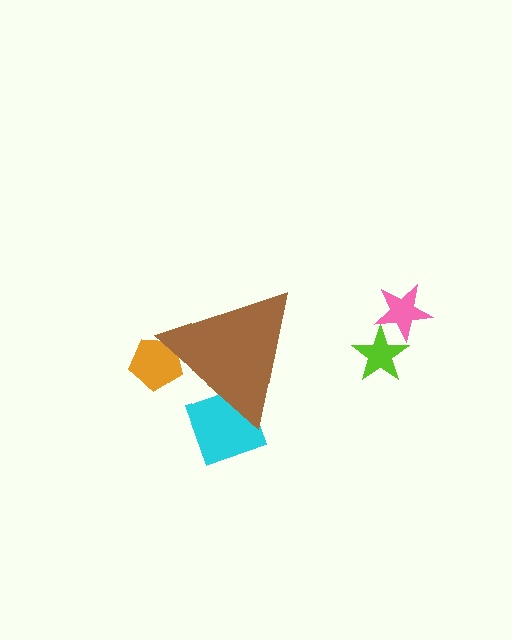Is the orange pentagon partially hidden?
Yes, the orange pentagon is partially hidden behind the brown triangle.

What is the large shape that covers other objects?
A brown triangle.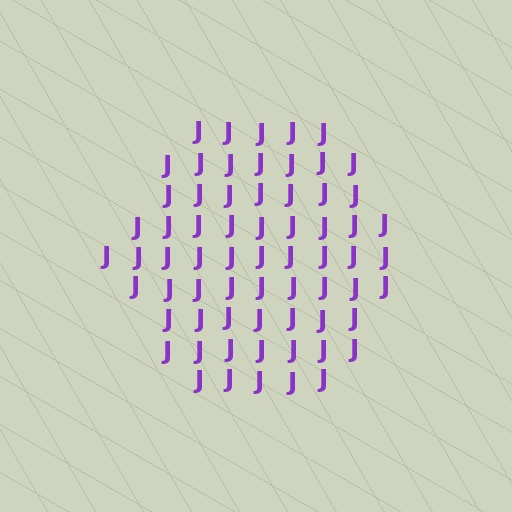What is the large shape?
The large shape is a hexagon.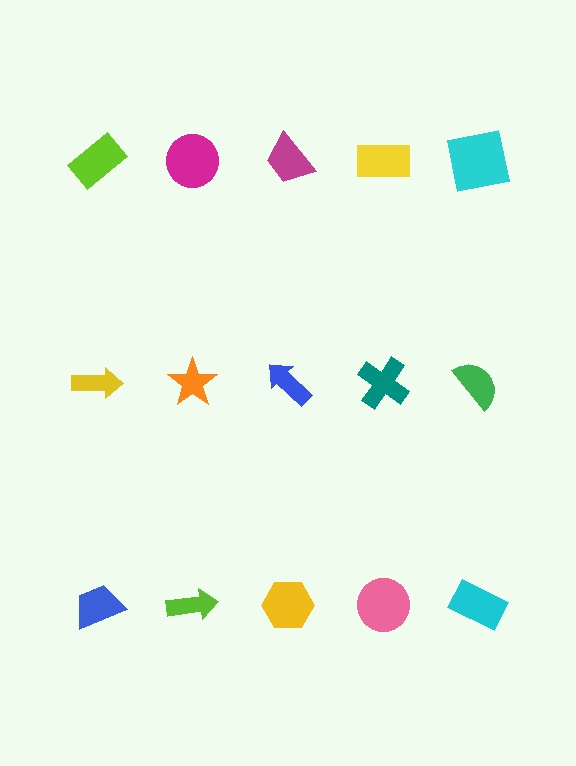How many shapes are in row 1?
5 shapes.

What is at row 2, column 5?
A green semicircle.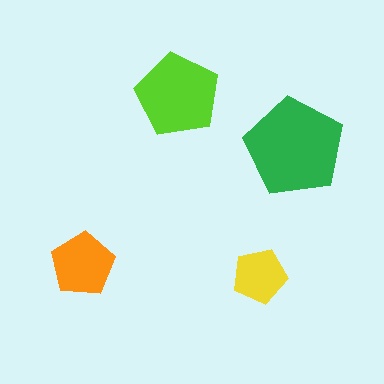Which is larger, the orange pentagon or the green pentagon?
The green one.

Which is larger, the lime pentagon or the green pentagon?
The green one.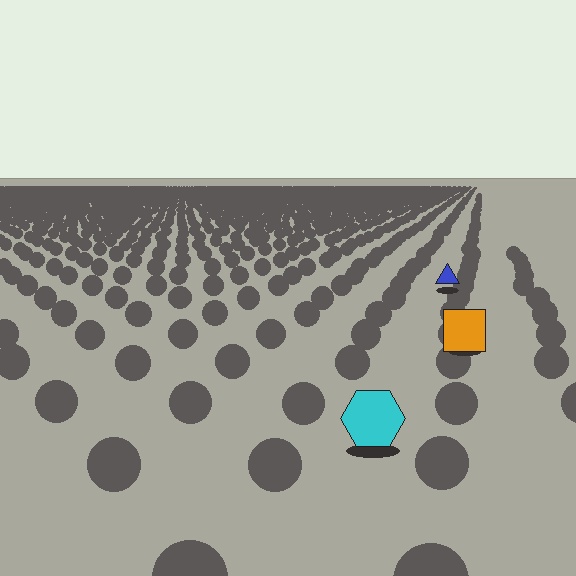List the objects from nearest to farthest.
From nearest to farthest: the cyan hexagon, the orange square, the blue triangle.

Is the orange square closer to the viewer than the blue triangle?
Yes. The orange square is closer — you can tell from the texture gradient: the ground texture is coarser near it.